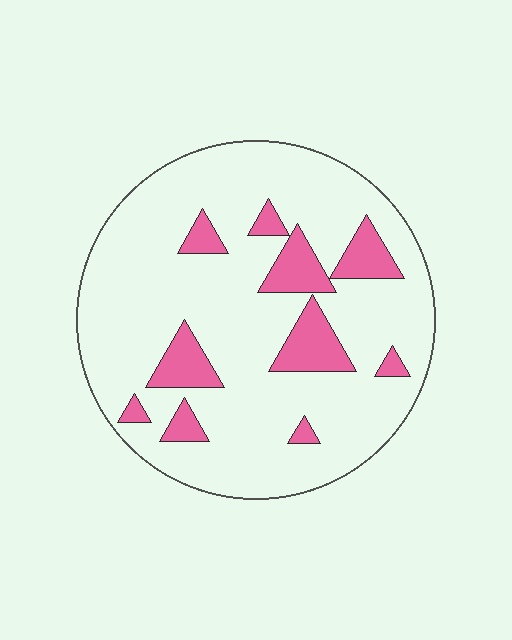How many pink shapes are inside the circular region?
10.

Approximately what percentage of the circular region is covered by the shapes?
Approximately 15%.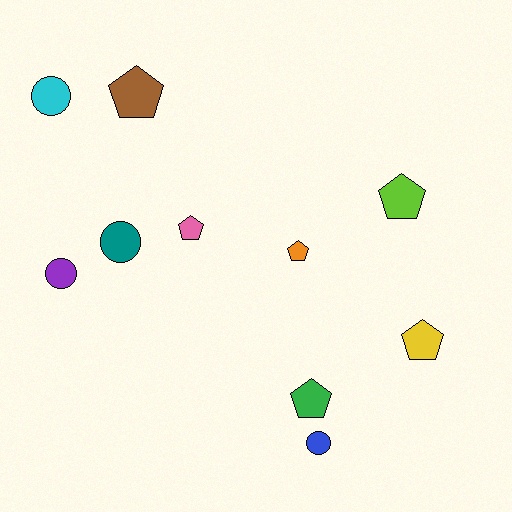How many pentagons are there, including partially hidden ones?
There are 6 pentagons.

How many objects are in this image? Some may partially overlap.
There are 10 objects.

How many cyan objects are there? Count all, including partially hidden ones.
There is 1 cyan object.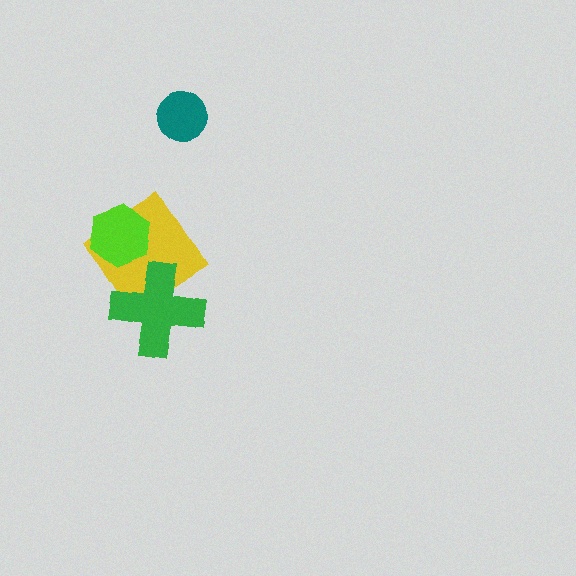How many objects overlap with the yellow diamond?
2 objects overlap with the yellow diamond.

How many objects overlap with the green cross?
1 object overlaps with the green cross.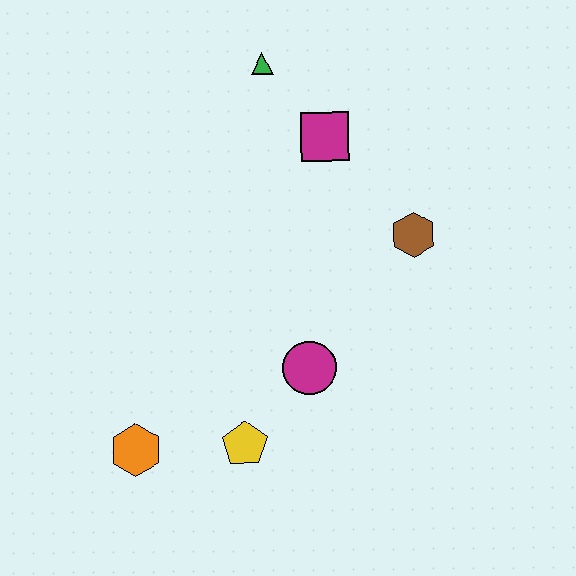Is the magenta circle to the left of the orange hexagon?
No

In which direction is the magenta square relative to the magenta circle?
The magenta square is above the magenta circle.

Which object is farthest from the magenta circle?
The green triangle is farthest from the magenta circle.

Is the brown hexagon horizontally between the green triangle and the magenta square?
No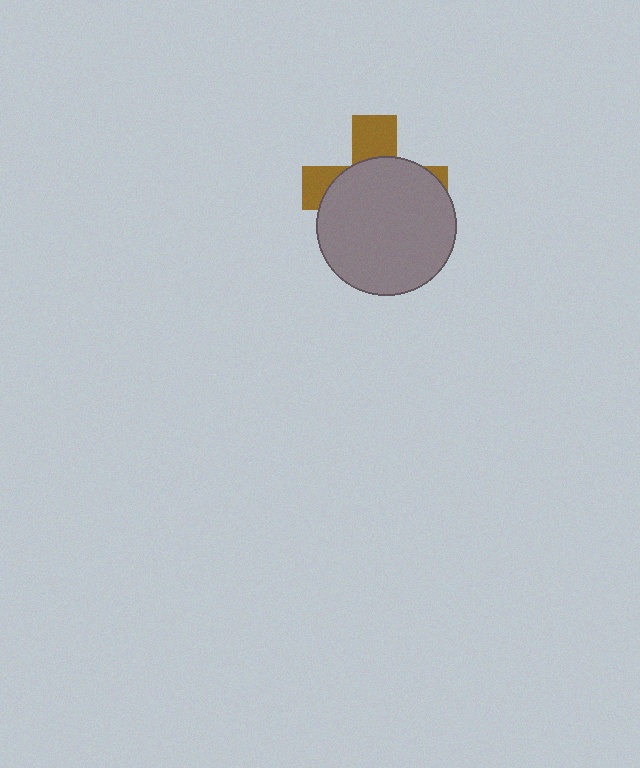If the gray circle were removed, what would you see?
You would see the complete brown cross.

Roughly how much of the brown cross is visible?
A small part of it is visible (roughly 31%).